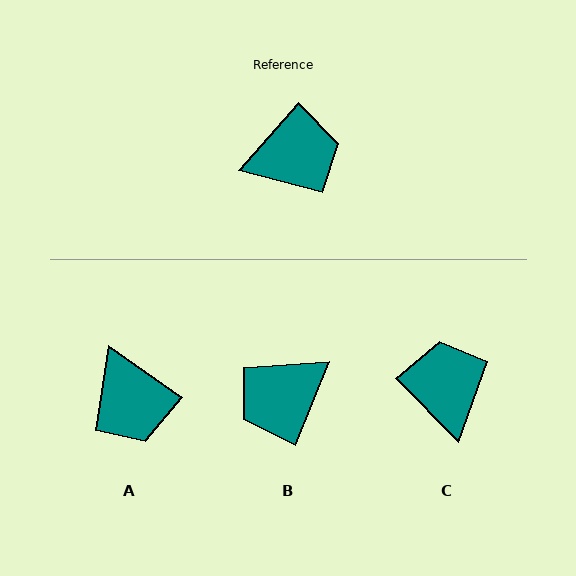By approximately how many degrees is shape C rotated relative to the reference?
Approximately 85 degrees counter-clockwise.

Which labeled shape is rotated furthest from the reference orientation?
B, about 161 degrees away.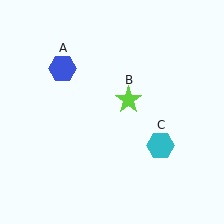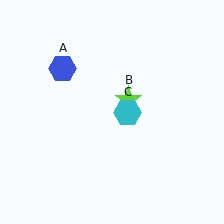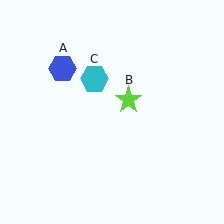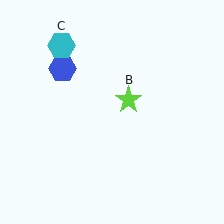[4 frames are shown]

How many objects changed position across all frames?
1 object changed position: cyan hexagon (object C).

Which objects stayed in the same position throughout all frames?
Blue hexagon (object A) and lime star (object B) remained stationary.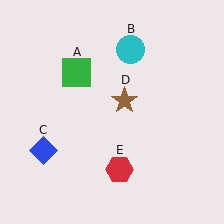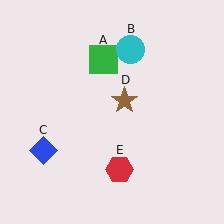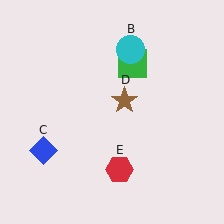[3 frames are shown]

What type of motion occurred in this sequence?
The green square (object A) rotated clockwise around the center of the scene.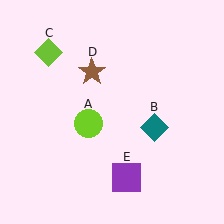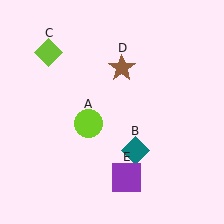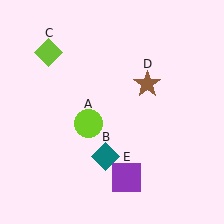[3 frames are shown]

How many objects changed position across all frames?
2 objects changed position: teal diamond (object B), brown star (object D).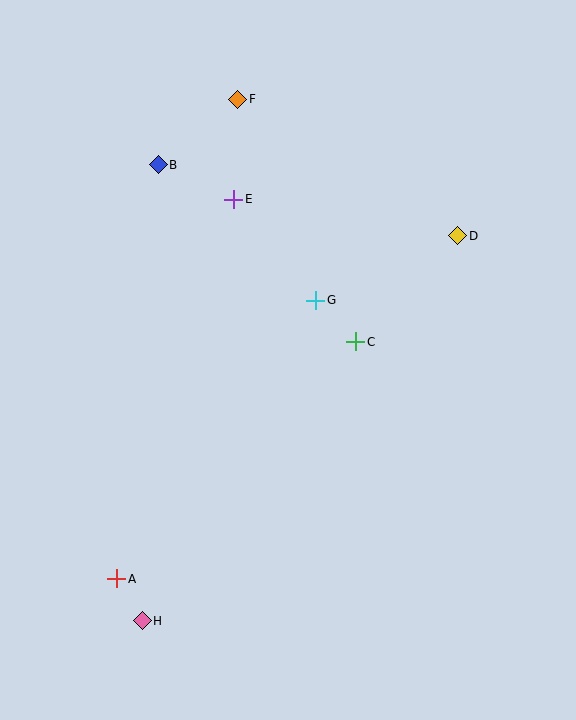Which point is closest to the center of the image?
Point G at (316, 300) is closest to the center.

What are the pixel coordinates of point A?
Point A is at (117, 579).